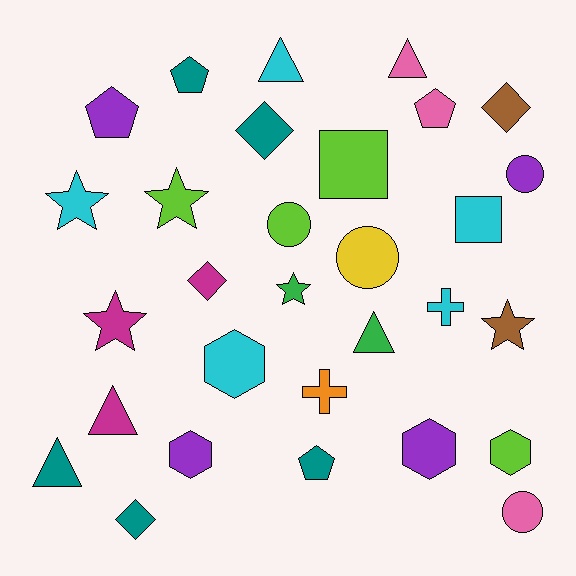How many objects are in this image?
There are 30 objects.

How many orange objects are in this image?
There is 1 orange object.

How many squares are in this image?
There are 2 squares.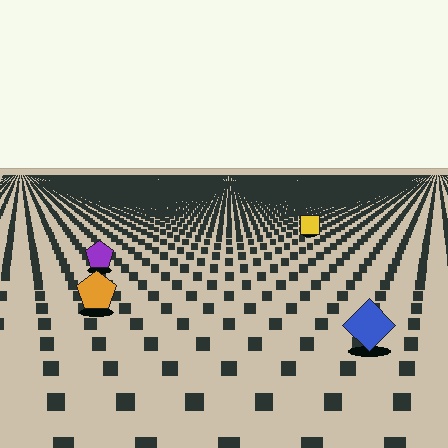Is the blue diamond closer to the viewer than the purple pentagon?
Yes. The blue diamond is closer — you can tell from the texture gradient: the ground texture is coarser near it.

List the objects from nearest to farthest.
From nearest to farthest: the blue diamond, the orange pentagon, the purple pentagon, the yellow square.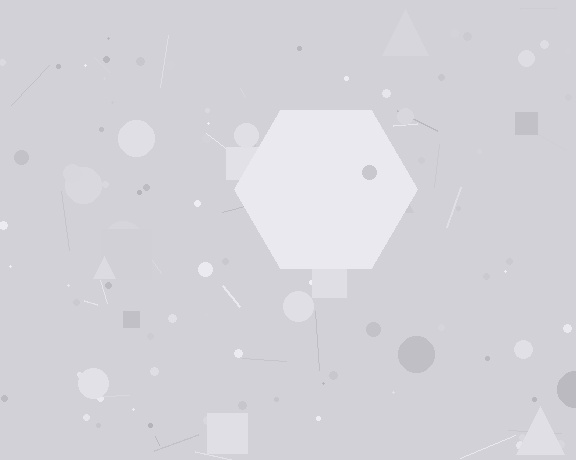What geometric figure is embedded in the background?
A hexagon is embedded in the background.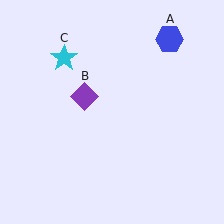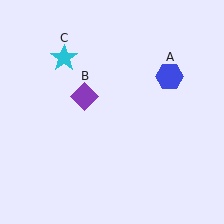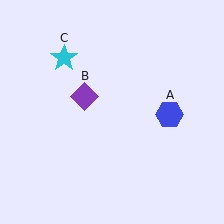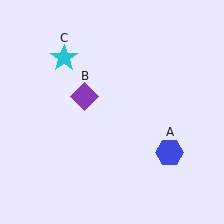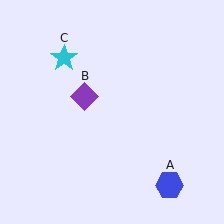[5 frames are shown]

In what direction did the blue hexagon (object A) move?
The blue hexagon (object A) moved down.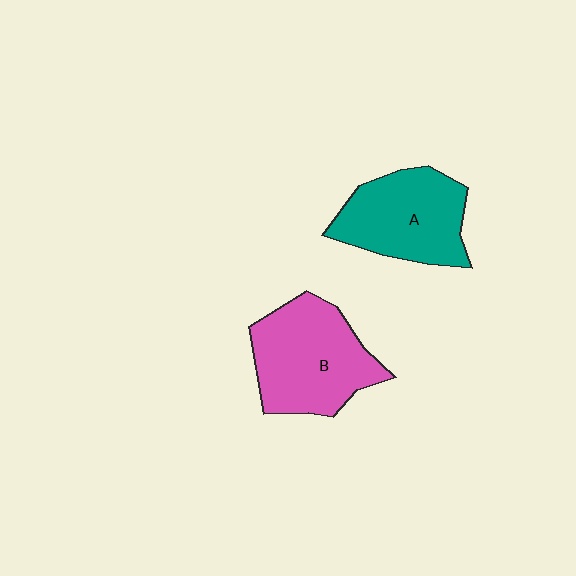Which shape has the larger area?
Shape B (pink).